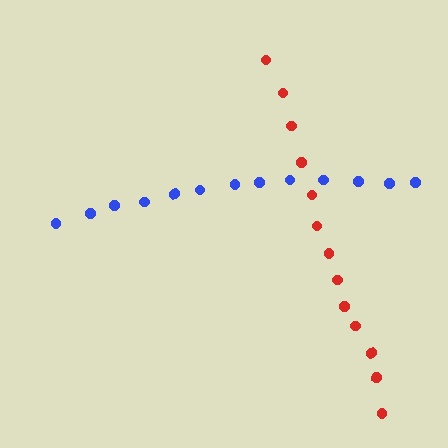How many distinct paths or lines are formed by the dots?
There are 2 distinct paths.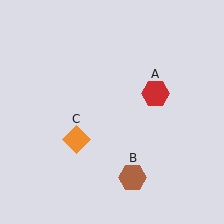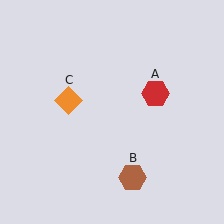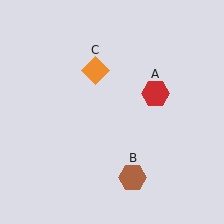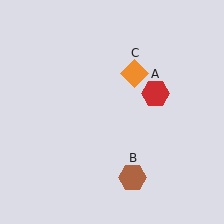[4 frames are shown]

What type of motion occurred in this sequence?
The orange diamond (object C) rotated clockwise around the center of the scene.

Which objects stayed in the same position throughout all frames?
Red hexagon (object A) and brown hexagon (object B) remained stationary.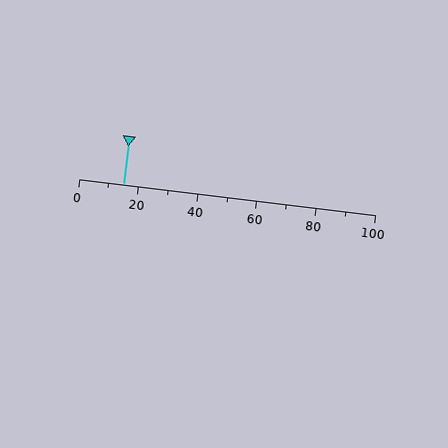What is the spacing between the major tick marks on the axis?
The major ticks are spaced 20 apart.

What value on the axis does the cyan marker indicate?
The marker indicates approximately 15.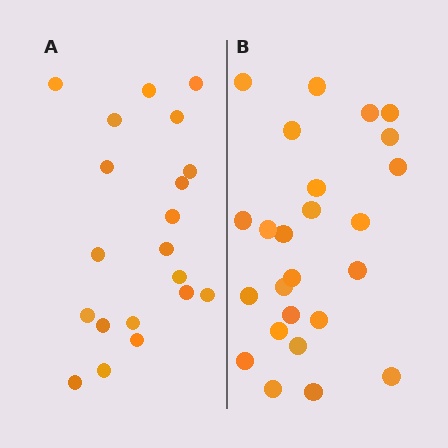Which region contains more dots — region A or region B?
Region B (the right region) has more dots.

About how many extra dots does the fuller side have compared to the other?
Region B has about 5 more dots than region A.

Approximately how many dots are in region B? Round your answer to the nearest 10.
About 20 dots. (The exact count is 25, which rounds to 20.)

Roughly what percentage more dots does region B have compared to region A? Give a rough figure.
About 25% more.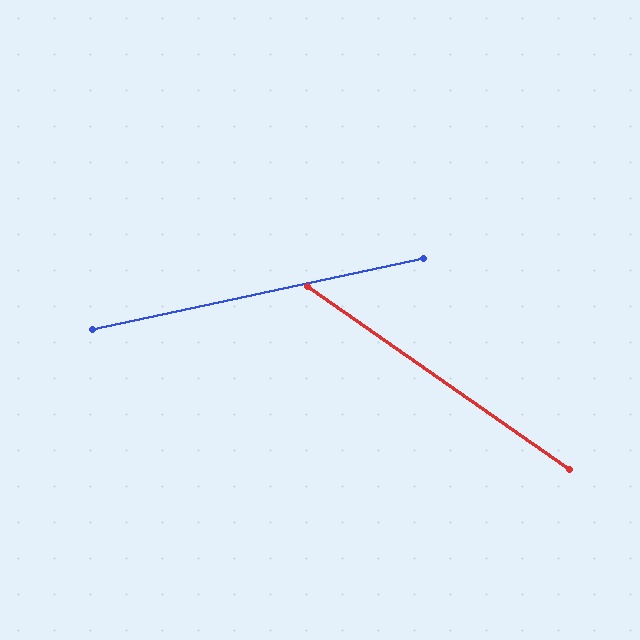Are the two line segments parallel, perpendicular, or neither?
Neither parallel nor perpendicular — they differ by about 47°.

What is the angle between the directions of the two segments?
Approximately 47 degrees.